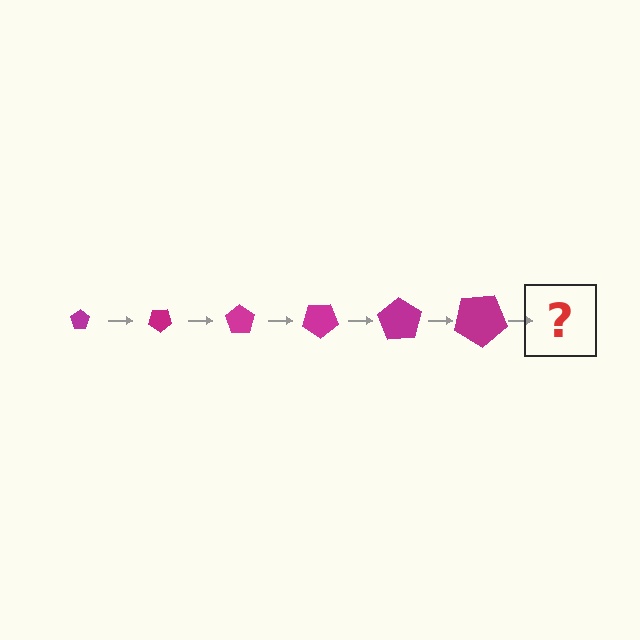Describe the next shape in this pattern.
It should be a pentagon, larger than the previous one and rotated 210 degrees from the start.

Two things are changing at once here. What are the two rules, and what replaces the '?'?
The two rules are that the pentagon grows larger each step and it rotates 35 degrees each step. The '?' should be a pentagon, larger than the previous one and rotated 210 degrees from the start.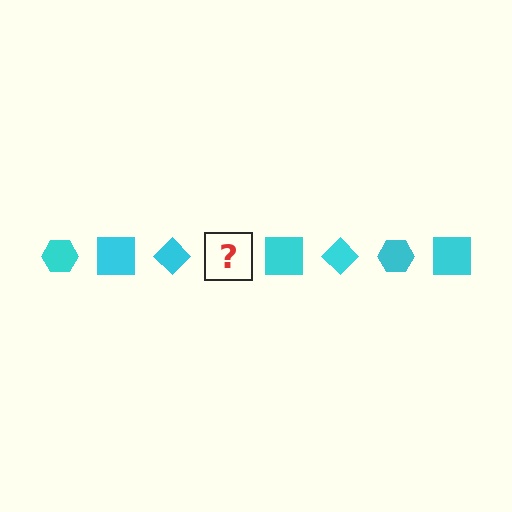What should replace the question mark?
The question mark should be replaced with a cyan hexagon.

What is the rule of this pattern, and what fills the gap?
The rule is that the pattern cycles through hexagon, square, diamond shapes in cyan. The gap should be filled with a cyan hexagon.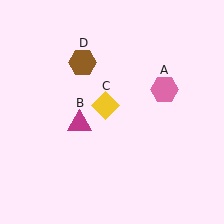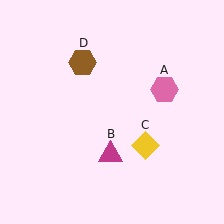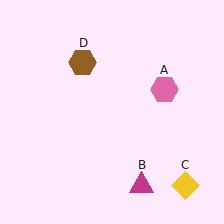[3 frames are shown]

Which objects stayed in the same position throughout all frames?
Pink hexagon (object A) and brown hexagon (object D) remained stationary.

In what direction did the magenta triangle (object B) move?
The magenta triangle (object B) moved down and to the right.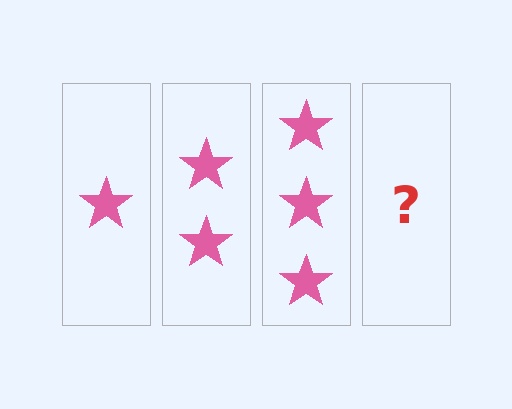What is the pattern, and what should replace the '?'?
The pattern is that each step adds one more star. The '?' should be 4 stars.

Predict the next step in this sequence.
The next step is 4 stars.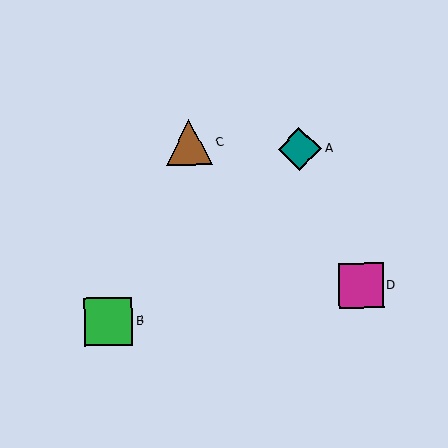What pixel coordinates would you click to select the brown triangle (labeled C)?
Click at (189, 142) to select the brown triangle C.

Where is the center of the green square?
The center of the green square is at (108, 321).